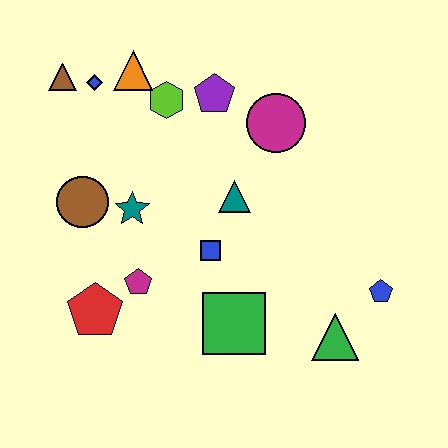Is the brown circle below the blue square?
No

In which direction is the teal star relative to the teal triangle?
The teal star is to the left of the teal triangle.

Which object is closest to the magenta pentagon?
The red pentagon is closest to the magenta pentagon.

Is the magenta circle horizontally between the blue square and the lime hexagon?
No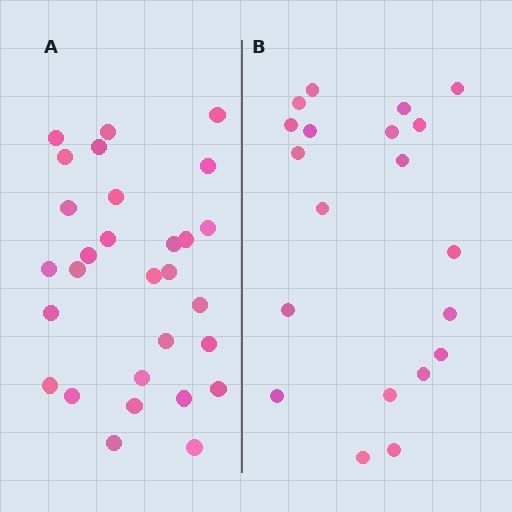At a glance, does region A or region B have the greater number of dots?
Region A (the left region) has more dots.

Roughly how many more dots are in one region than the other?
Region A has roughly 8 or so more dots than region B.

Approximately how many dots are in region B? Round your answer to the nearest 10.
About 20 dots.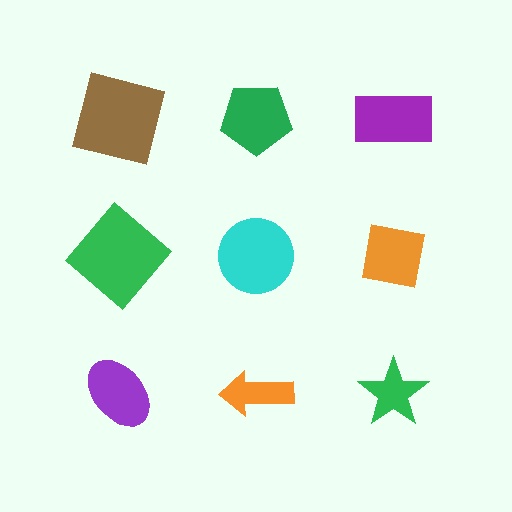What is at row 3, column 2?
An orange arrow.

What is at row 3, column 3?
A green star.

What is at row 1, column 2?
A green pentagon.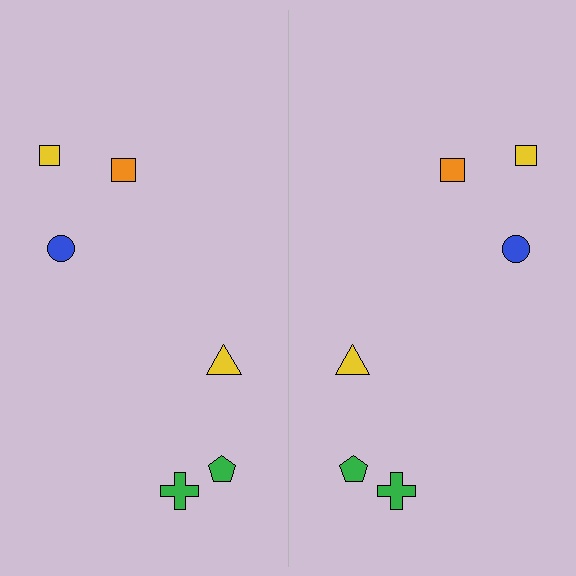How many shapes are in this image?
There are 12 shapes in this image.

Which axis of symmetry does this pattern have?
The pattern has a vertical axis of symmetry running through the center of the image.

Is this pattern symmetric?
Yes, this pattern has bilateral (reflection) symmetry.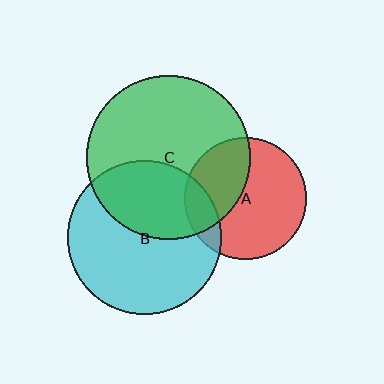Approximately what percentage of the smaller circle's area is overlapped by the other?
Approximately 35%.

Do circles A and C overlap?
Yes.